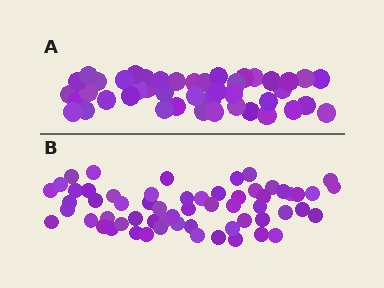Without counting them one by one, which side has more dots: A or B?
Region B (the bottom region) has more dots.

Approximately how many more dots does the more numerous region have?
Region B has approximately 15 more dots than region A.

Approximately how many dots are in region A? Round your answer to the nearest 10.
About 40 dots. (The exact count is 44, which rounds to 40.)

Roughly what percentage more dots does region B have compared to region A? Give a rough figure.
About 35% more.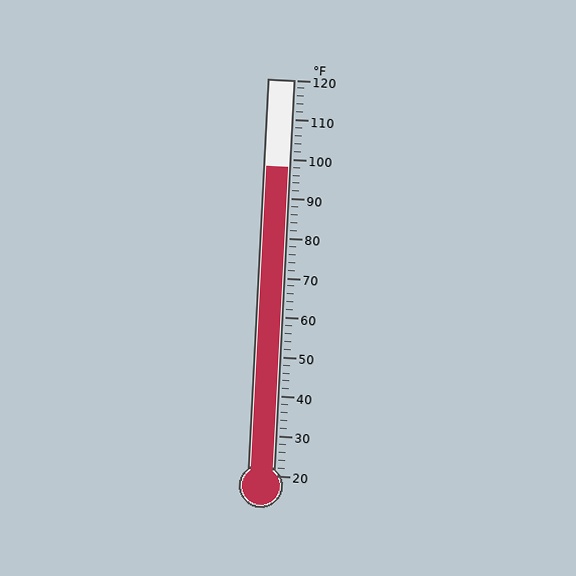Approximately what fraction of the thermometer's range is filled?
The thermometer is filled to approximately 80% of its range.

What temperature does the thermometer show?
The thermometer shows approximately 98°F.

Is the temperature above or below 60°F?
The temperature is above 60°F.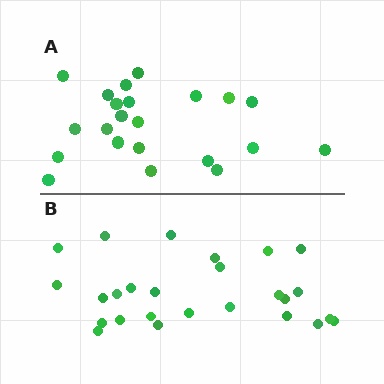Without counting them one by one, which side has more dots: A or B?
Region B (the bottom region) has more dots.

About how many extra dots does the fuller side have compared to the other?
Region B has about 4 more dots than region A.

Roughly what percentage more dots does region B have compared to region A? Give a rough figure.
About 20% more.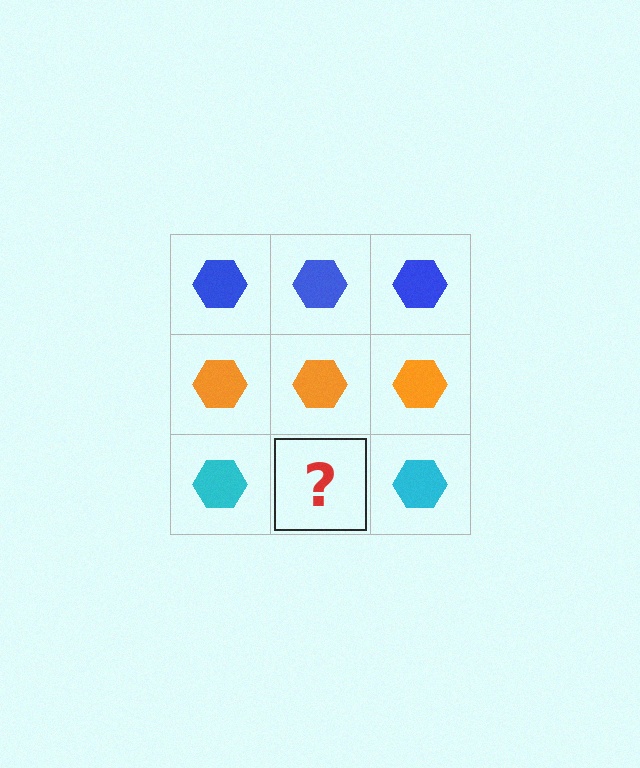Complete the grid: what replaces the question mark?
The question mark should be replaced with a cyan hexagon.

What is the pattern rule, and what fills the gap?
The rule is that each row has a consistent color. The gap should be filled with a cyan hexagon.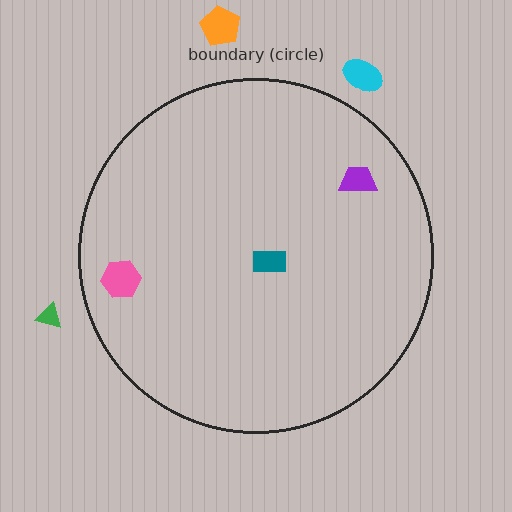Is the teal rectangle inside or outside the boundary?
Inside.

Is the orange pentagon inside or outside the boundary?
Outside.